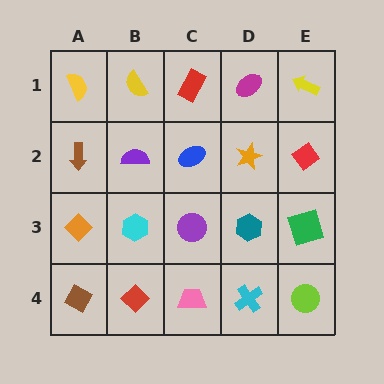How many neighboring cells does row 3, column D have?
4.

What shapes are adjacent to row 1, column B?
A purple semicircle (row 2, column B), a yellow semicircle (row 1, column A), a red rectangle (row 1, column C).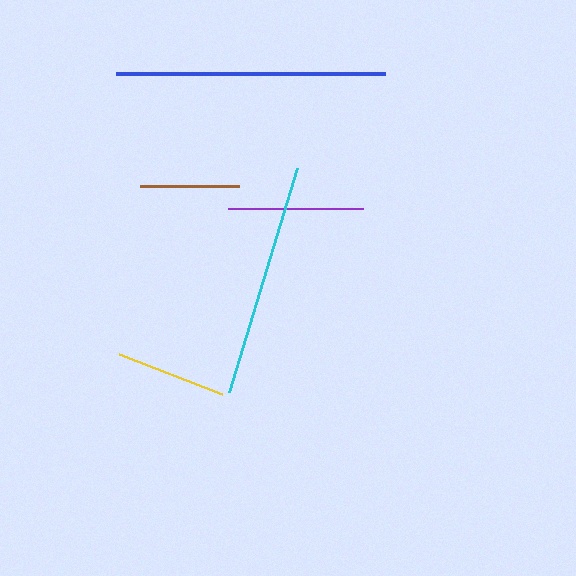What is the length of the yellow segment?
The yellow segment is approximately 110 pixels long.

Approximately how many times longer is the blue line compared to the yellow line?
The blue line is approximately 2.4 times the length of the yellow line.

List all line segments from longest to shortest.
From longest to shortest: blue, cyan, purple, yellow, brown.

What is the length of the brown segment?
The brown segment is approximately 100 pixels long.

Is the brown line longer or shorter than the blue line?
The blue line is longer than the brown line.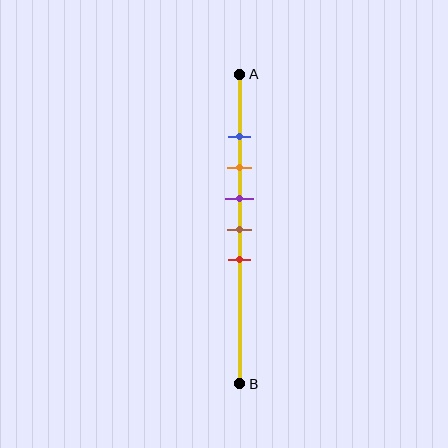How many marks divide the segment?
There are 5 marks dividing the segment.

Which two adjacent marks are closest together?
The blue and orange marks are the closest adjacent pair.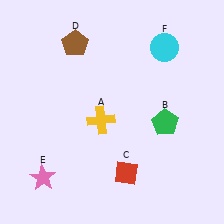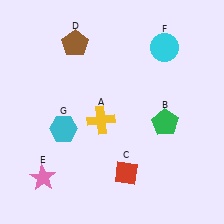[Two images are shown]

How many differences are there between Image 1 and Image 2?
There is 1 difference between the two images.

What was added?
A cyan hexagon (G) was added in Image 2.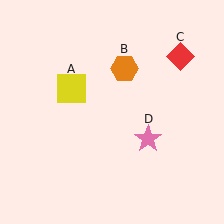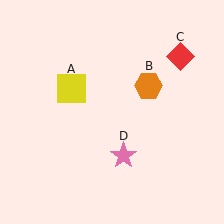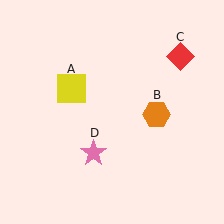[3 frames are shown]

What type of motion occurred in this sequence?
The orange hexagon (object B), pink star (object D) rotated clockwise around the center of the scene.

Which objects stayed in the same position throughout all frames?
Yellow square (object A) and red diamond (object C) remained stationary.